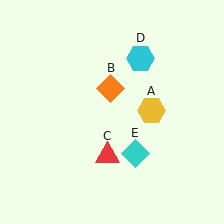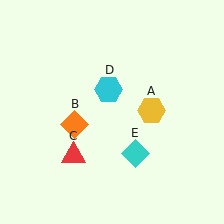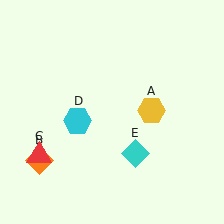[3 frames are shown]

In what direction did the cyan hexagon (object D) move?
The cyan hexagon (object D) moved down and to the left.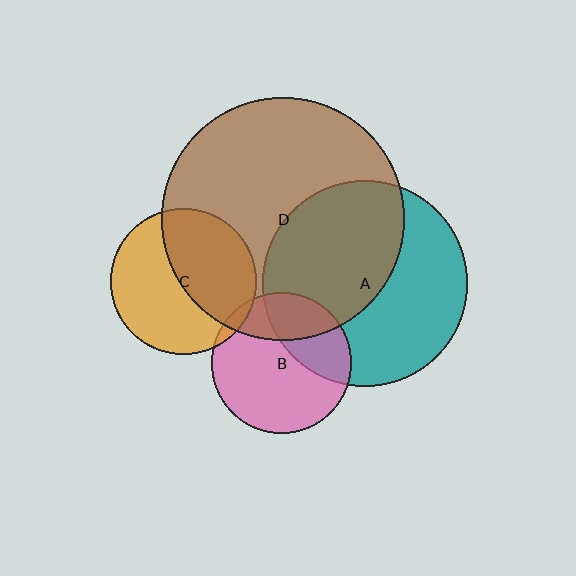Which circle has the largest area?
Circle D (brown).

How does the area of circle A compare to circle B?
Approximately 2.1 times.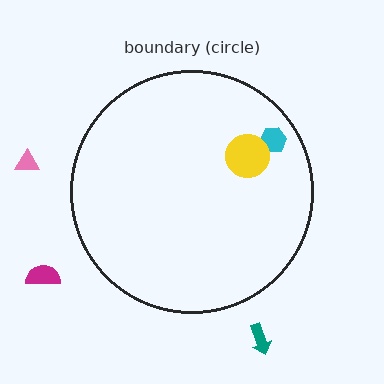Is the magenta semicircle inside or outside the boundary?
Outside.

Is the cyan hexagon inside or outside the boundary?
Inside.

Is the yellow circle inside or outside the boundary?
Inside.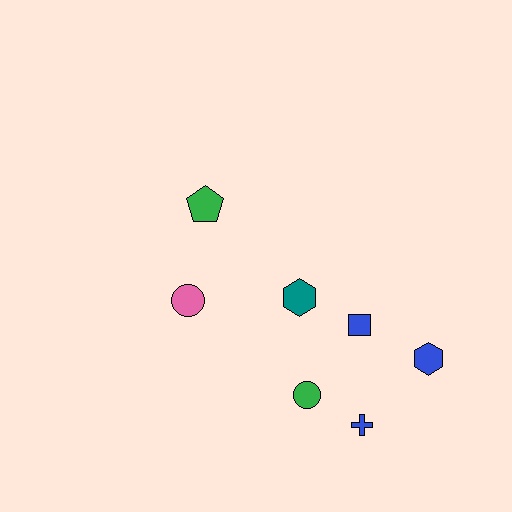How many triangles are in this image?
There are no triangles.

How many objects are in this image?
There are 7 objects.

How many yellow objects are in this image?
There are no yellow objects.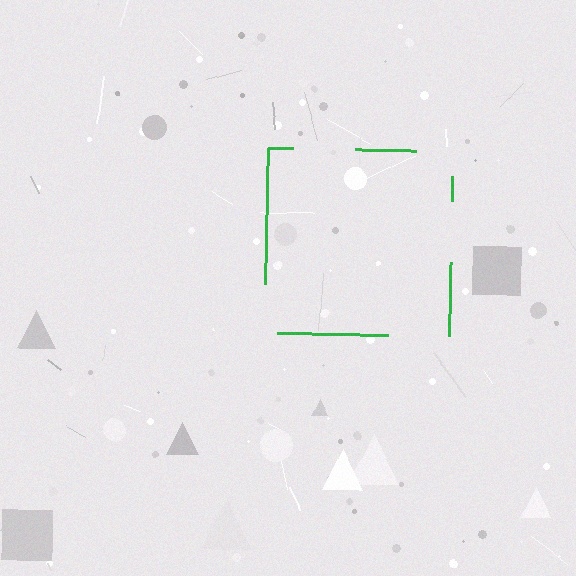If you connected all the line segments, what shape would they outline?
They would outline a square.